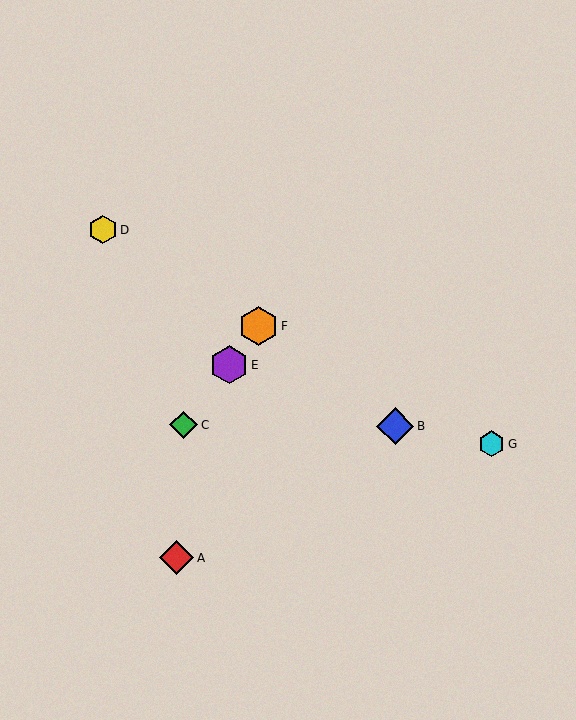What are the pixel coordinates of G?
Object G is at (492, 444).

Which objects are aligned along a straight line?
Objects C, E, F are aligned along a straight line.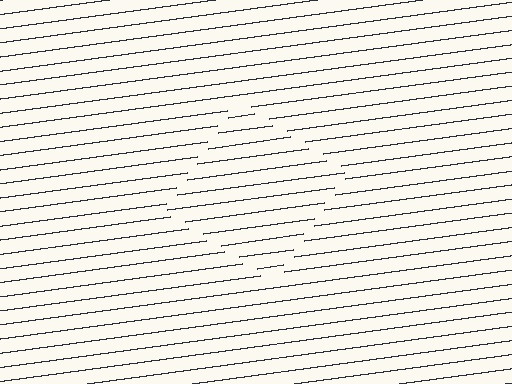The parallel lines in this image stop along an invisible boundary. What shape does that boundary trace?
An illusory square. The interior of the shape contains the same grating, shifted by half a period — the contour is defined by the phase discontinuity where line-ends from the inner and outer gratings abut.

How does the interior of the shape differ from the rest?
The interior of the shape contains the same grating, shifted by half a period — the contour is defined by the phase discontinuity where line-ends from the inner and outer gratings abut.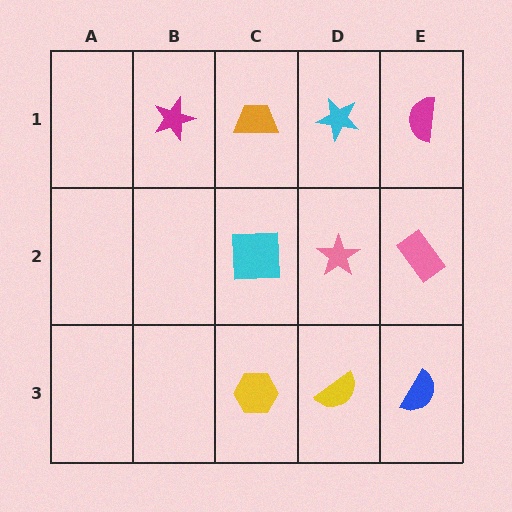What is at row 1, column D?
A cyan star.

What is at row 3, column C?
A yellow hexagon.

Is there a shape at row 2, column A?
No, that cell is empty.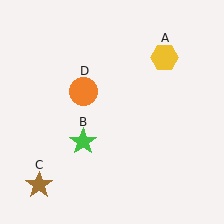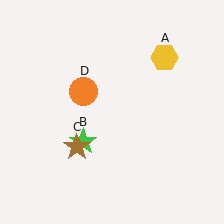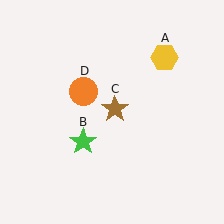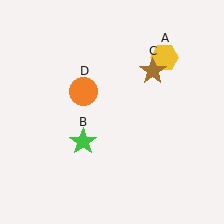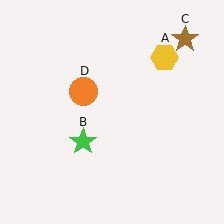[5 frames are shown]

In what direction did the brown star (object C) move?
The brown star (object C) moved up and to the right.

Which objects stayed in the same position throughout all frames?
Yellow hexagon (object A) and green star (object B) and orange circle (object D) remained stationary.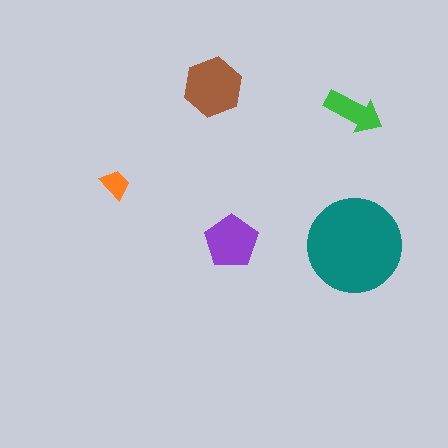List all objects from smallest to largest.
The orange trapezoid, the green arrow, the purple pentagon, the brown hexagon, the teal circle.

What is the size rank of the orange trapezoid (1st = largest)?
5th.